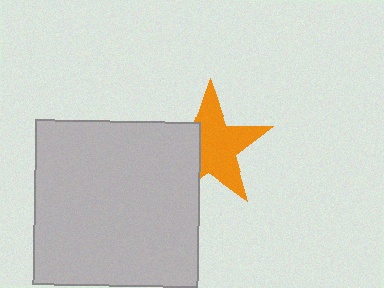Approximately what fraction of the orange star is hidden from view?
Roughly 35% of the orange star is hidden behind the light gray square.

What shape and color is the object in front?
The object in front is a light gray square.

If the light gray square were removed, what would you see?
You would see the complete orange star.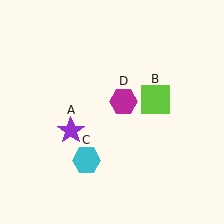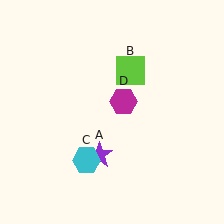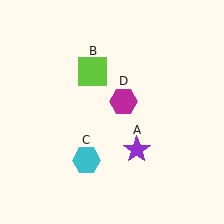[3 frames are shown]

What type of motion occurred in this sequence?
The purple star (object A), lime square (object B) rotated counterclockwise around the center of the scene.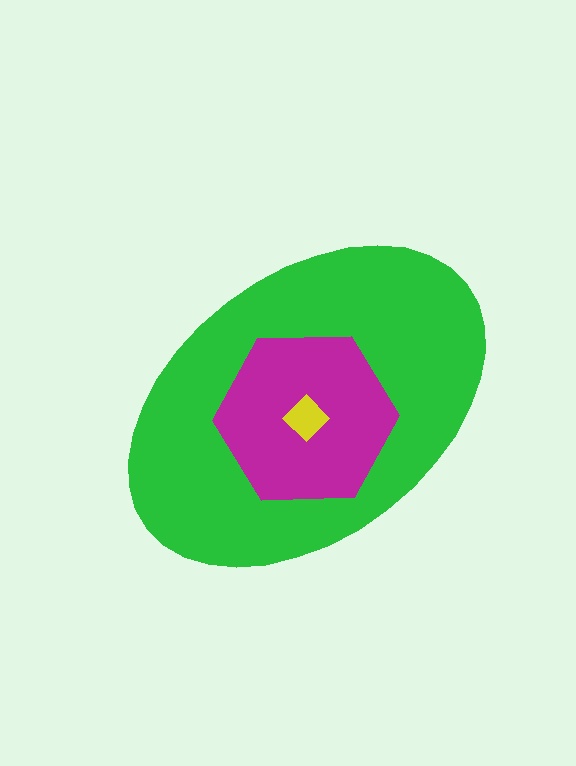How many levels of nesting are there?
3.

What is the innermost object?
The yellow diamond.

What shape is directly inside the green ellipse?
The magenta hexagon.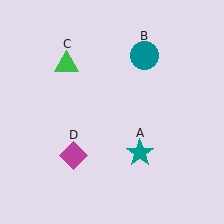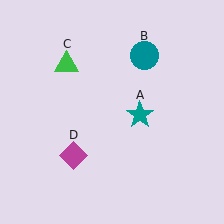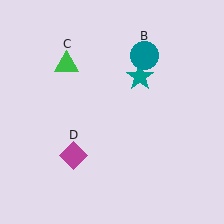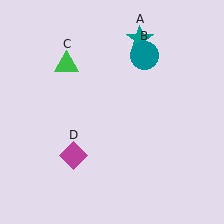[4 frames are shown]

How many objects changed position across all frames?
1 object changed position: teal star (object A).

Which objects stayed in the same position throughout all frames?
Teal circle (object B) and green triangle (object C) and magenta diamond (object D) remained stationary.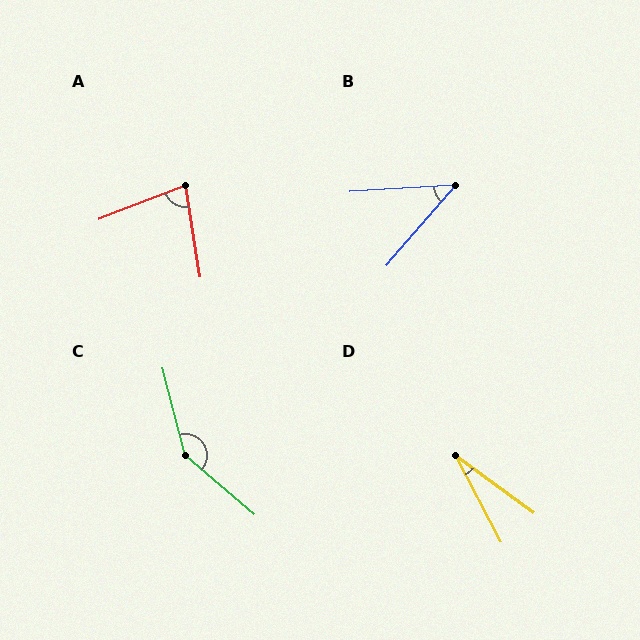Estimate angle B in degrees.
Approximately 45 degrees.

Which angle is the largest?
C, at approximately 145 degrees.